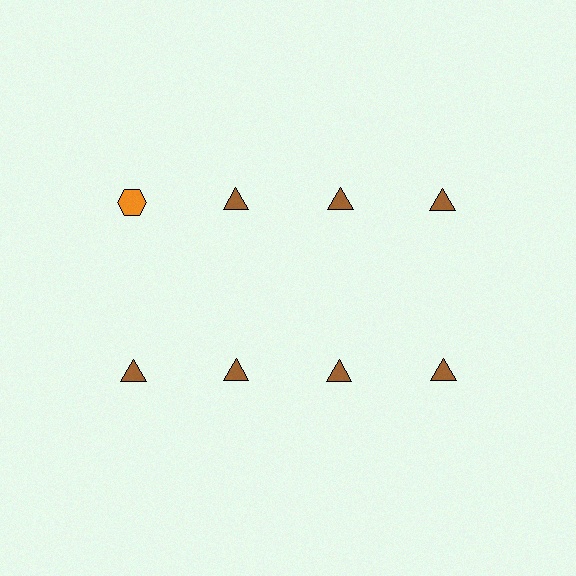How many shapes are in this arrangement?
There are 8 shapes arranged in a grid pattern.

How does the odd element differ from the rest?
It differs in both color (orange instead of brown) and shape (hexagon instead of triangle).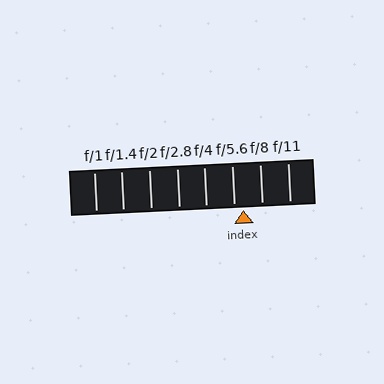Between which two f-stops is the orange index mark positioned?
The index mark is between f/5.6 and f/8.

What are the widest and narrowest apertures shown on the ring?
The widest aperture shown is f/1 and the narrowest is f/11.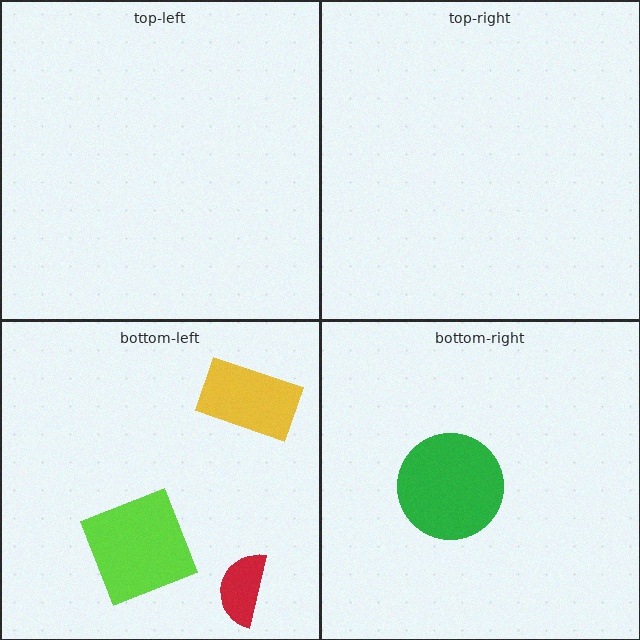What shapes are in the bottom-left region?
The yellow rectangle, the lime square, the red semicircle.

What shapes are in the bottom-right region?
The green circle.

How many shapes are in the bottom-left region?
3.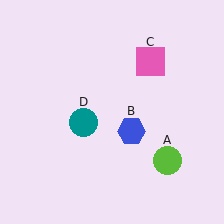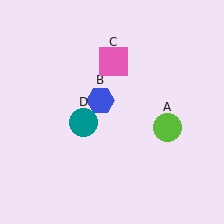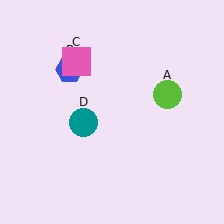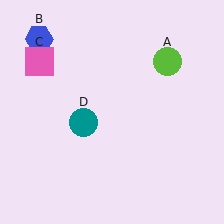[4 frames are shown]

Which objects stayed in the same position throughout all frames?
Teal circle (object D) remained stationary.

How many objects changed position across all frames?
3 objects changed position: lime circle (object A), blue hexagon (object B), pink square (object C).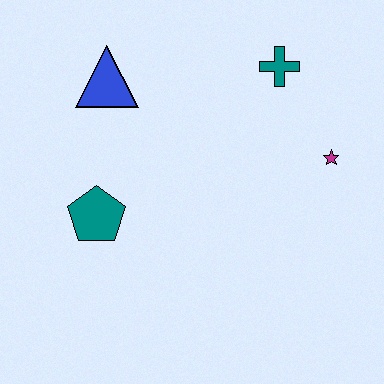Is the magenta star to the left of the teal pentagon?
No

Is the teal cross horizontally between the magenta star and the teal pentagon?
Yes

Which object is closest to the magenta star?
The teal cross is closest to the magenta star.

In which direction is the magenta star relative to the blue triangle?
The magenta star is to the right of the blue triangle.